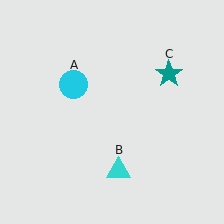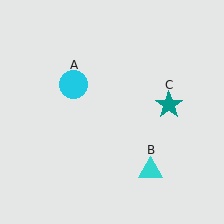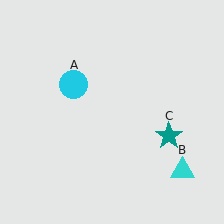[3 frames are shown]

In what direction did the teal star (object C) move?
The teal star (object C) moved down.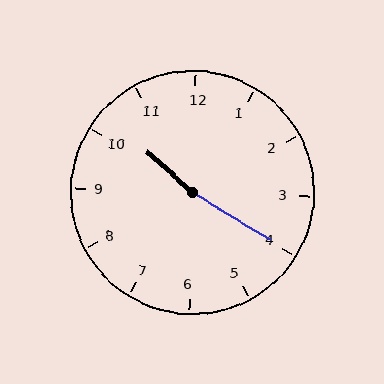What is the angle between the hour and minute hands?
Approximately 170 degrees.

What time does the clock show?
10:20.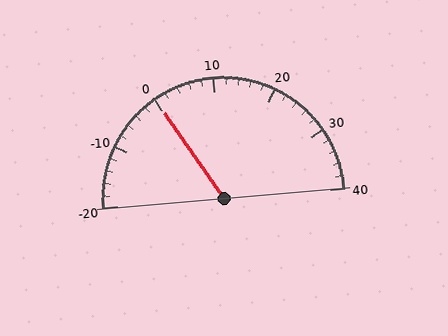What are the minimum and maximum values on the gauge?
The gauge ranges from -20 to 40.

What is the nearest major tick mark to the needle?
The nearest major tick mark is 0.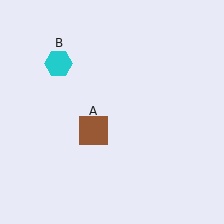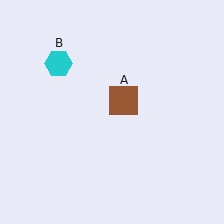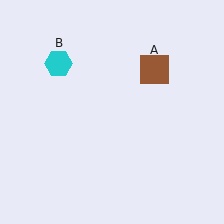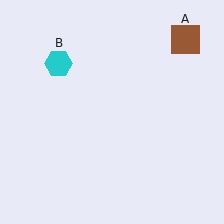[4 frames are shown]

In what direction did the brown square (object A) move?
The brown square (object A) moved up and to the right.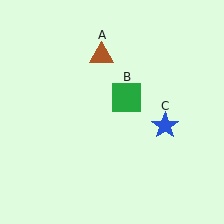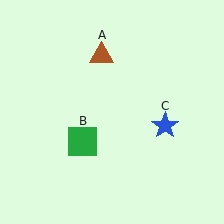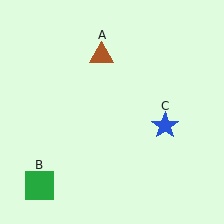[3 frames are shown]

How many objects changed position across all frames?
1 object changed position: green square (object B).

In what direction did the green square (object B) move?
The green square (object B) moved down and to the left.